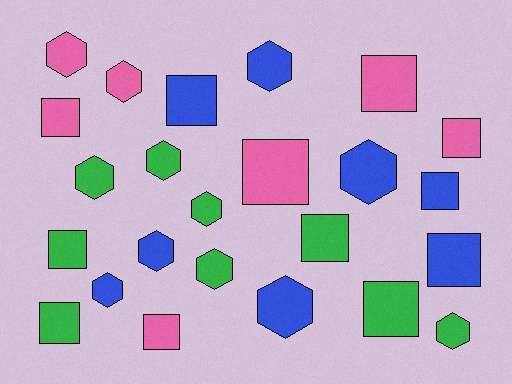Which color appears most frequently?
Green, with 9 objects.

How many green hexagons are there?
There are 5 green hexagons.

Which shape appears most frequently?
Hexagon, with 12 objects.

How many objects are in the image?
There are 24 objects.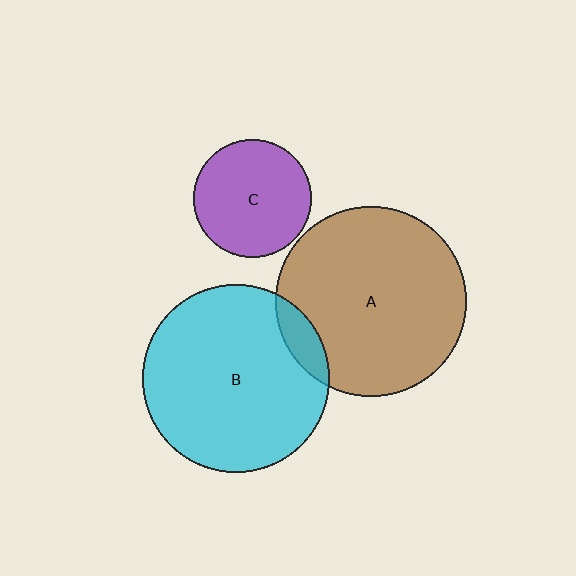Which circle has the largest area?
Circle A (brown).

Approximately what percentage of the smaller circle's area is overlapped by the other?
Approximately 10%.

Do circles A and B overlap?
Yes.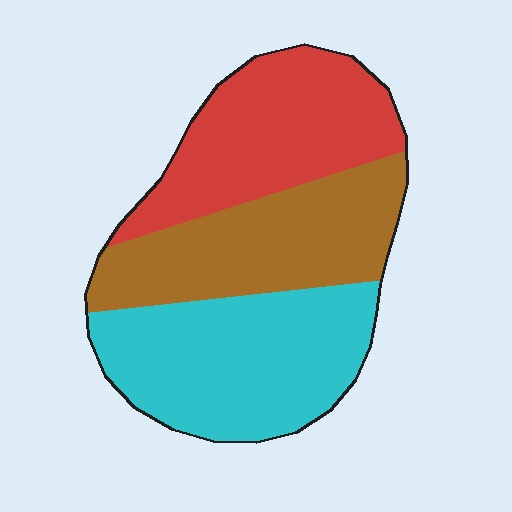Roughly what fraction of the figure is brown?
Brown covers about 30% of the figure.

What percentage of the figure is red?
Red takes up about one third (1/3) of the figure.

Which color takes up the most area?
Cyan, at roughly 35%.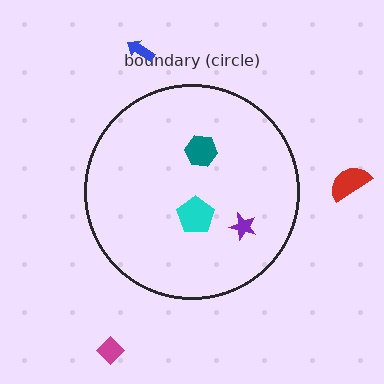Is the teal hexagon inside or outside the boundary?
Inside.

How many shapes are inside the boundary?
3 inside, 3 outside.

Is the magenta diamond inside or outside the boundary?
Outside.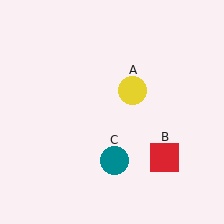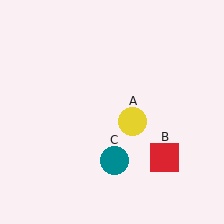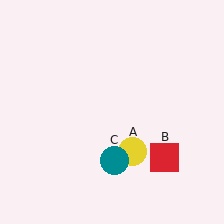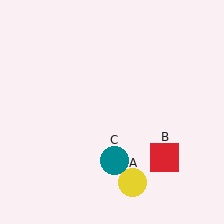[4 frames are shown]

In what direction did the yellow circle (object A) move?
The yellow circle (object A) moved down.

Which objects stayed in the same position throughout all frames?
Red square (object B) and teal circle (object C) remained stationary.